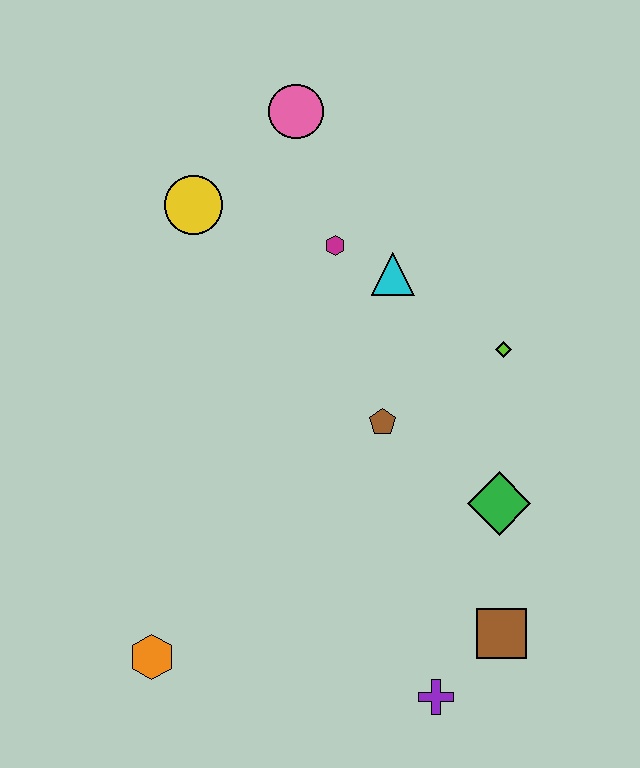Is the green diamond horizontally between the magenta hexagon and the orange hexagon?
No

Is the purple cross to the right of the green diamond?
No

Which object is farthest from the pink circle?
The purple cross is farthest from the pink circle.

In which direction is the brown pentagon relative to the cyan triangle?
The brown pentagon is below the cyan triangle.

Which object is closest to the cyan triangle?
The magenta hexagon is closest to the cyan triangle.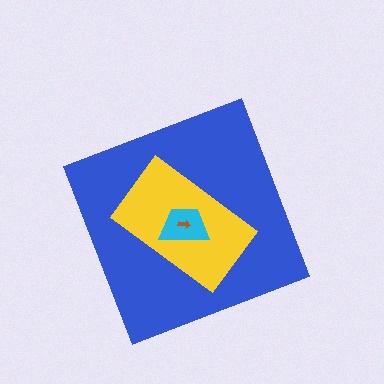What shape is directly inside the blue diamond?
The yellow rectangle.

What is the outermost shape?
The blue diamond.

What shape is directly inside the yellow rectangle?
The cyan trapezoid.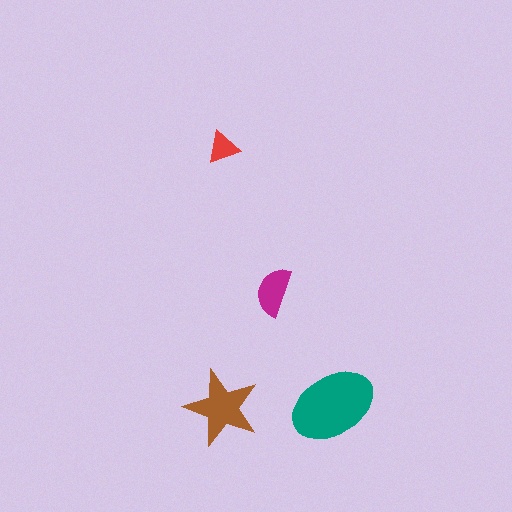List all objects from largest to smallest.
The teal ellipse, the brown star, the magenta semicircle, the red triangle.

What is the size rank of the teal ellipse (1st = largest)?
1st.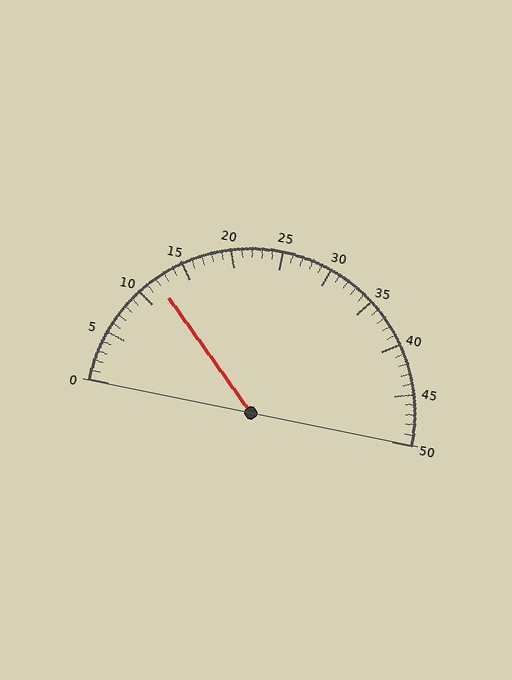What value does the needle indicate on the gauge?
The needle indicates approximately 12.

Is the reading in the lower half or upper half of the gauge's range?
The reading is in the lower half of the range (0 to 50).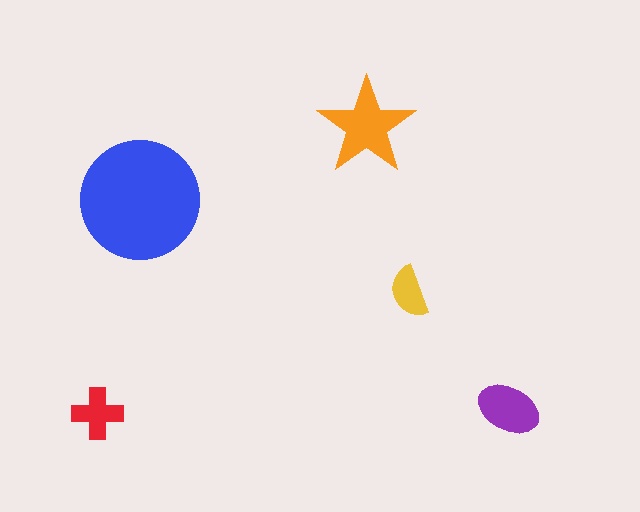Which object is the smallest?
The yellow semicircle.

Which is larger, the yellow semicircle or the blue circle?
The blue circle.